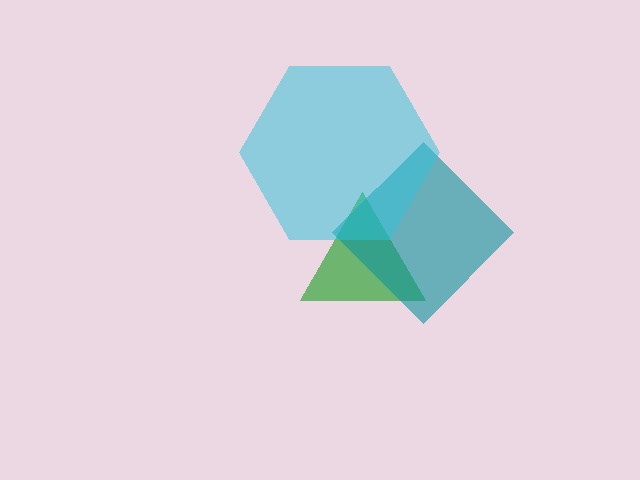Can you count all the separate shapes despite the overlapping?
Yes, there are 3 separate shapes.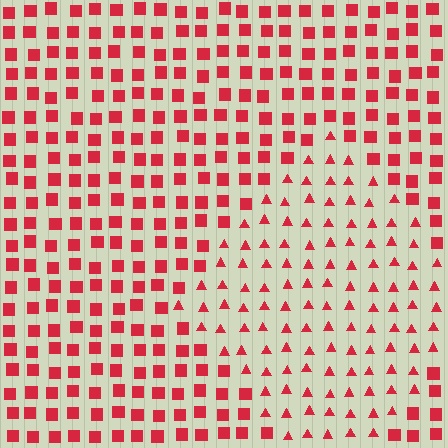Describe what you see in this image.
The image is filled with small red elements arranged in a uniform grid. A diamond-shaped region contains triangles, while the surrounding area contains squares. The boundary is defined purely by the change in element shape.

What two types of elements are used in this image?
The image uses triangles inside the diamond region and squares outside it.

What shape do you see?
I see a diamond.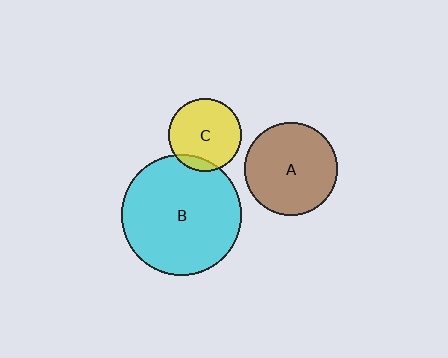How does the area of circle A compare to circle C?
Approximately 1.6 times.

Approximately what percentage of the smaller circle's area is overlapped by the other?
Approximately 10%.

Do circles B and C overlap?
Yes.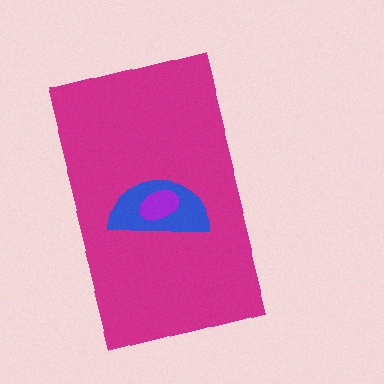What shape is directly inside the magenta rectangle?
The blue semicircle.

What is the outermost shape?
The magenta rectangle.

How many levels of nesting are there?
3.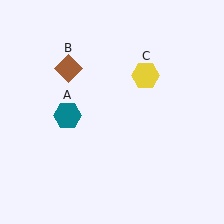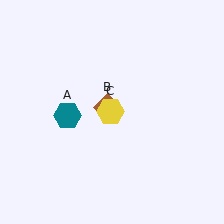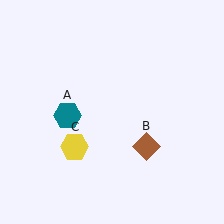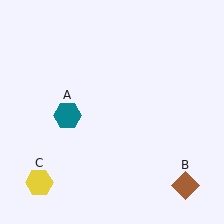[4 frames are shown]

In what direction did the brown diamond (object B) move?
The brown diamond (object B) moved down and to the right.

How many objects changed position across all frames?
2 objects changed position: brown diamond (object B), yellow hexagon (object C).